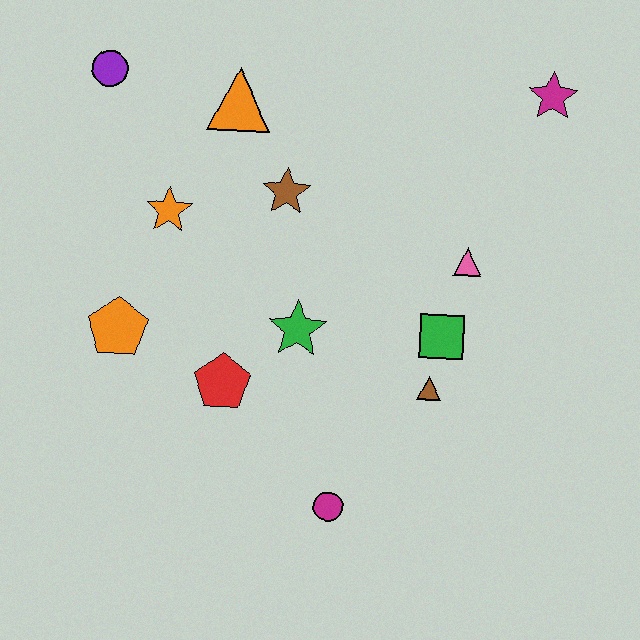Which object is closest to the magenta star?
The pink triangle is closest to the magenta star.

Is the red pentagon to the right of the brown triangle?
No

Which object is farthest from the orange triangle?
The magenta circle is farthest from the orange triangle.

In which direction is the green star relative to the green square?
The green star is to the left of the green square.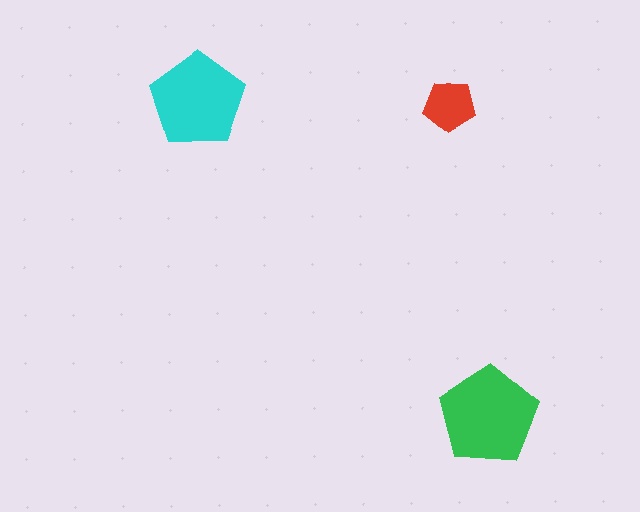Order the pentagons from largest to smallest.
the green one, the cyan one, the red one.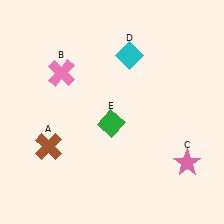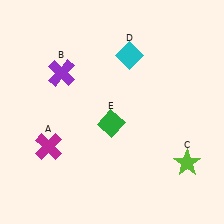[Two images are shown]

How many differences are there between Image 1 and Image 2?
There are 3 differences between the two images.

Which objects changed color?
A changed from brown to magenta. B changed from pink to purple. C changed from pink to lime.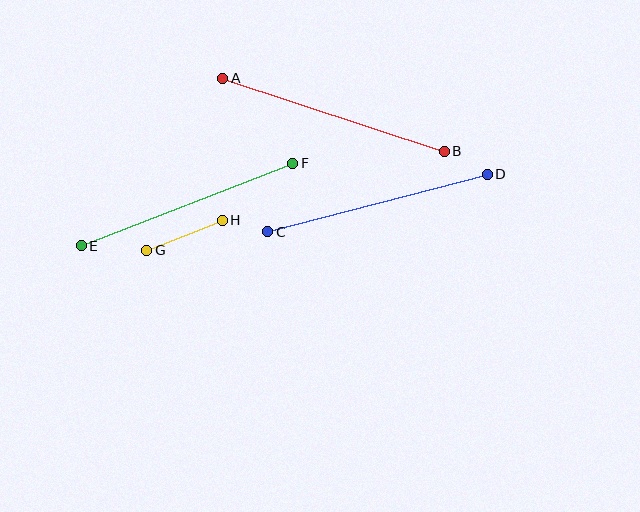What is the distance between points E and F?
The distance is approximately 227 pixels.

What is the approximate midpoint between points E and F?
The midpoint is at approximately (187, 205) pixels.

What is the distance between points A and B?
The distance is approximately 233 pixels.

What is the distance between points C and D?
The distance is approximately 227 pixels.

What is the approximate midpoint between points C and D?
The midpoint is at approximately (378, 203) pixels.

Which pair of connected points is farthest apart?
Points A and B are farthest apart.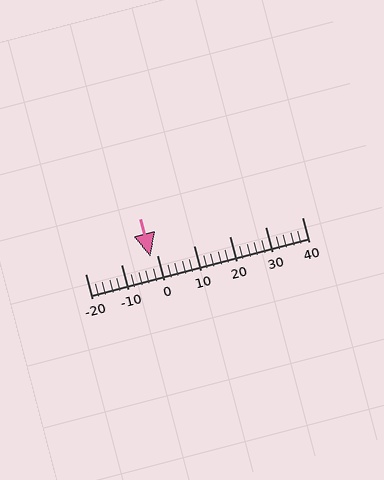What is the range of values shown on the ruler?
The ruler shows values from -20 to 40.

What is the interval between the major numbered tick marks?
The major tick marks are spaced 10 units apart.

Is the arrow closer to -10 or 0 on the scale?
The arrow is closer to 0.